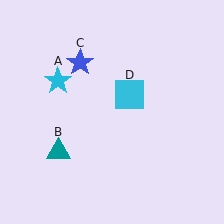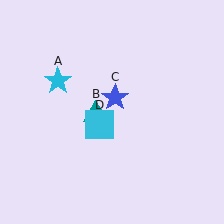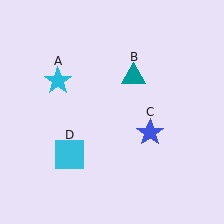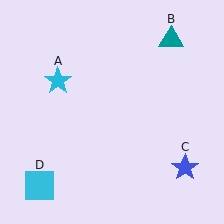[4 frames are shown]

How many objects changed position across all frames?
3 objects changed position: teal triangle (object B), blue star (object C), cyan square (object D).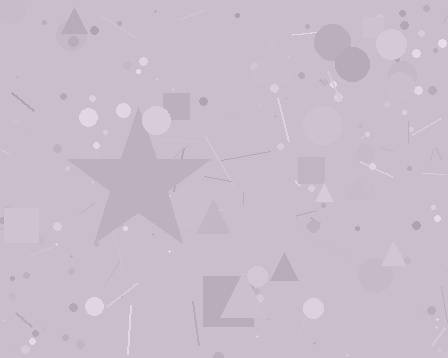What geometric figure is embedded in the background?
A star is embedded in the background.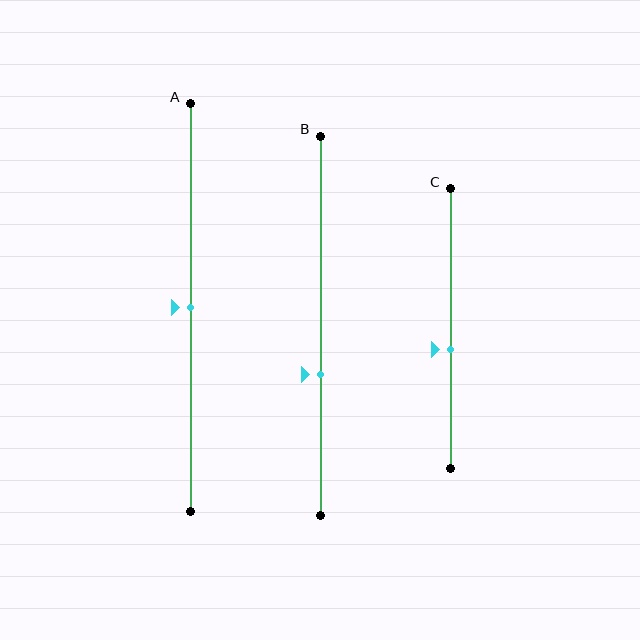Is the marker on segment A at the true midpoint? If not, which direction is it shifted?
Yes, the marker on segment A is at the true midpoint.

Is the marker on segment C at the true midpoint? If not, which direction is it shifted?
No, the marker on segment C is shifted downward by about 8% of the segment length.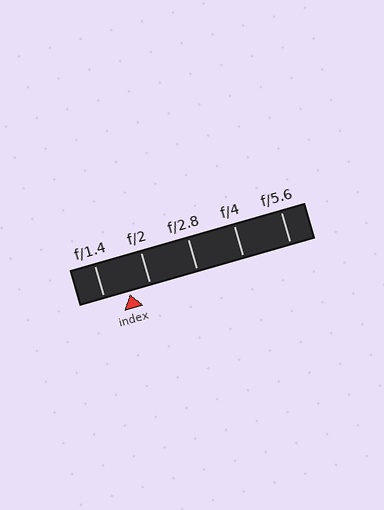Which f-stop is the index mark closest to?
The index mark is closest to f/2.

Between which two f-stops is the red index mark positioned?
The index mark is between f/1.4 and f/2.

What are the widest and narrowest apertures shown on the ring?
The widest aperture shown is f/1.4 and the narrowest is f/5.6.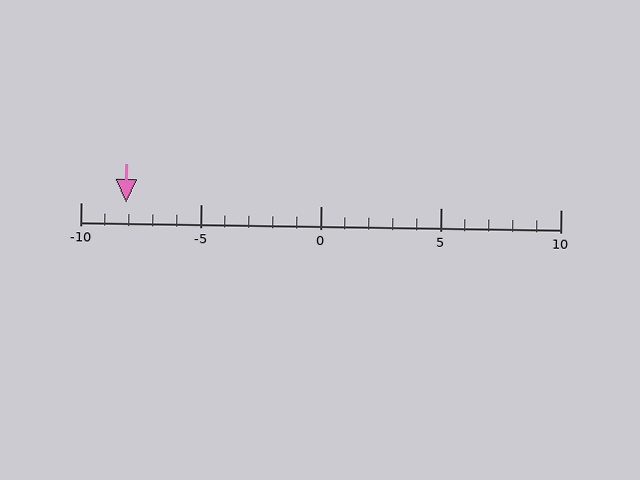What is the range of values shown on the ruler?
The ruler shows values from -10 to 10.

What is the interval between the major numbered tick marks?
The major tick marks are spaced 5 units apart.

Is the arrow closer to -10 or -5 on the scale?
The arrow is closer to -10.